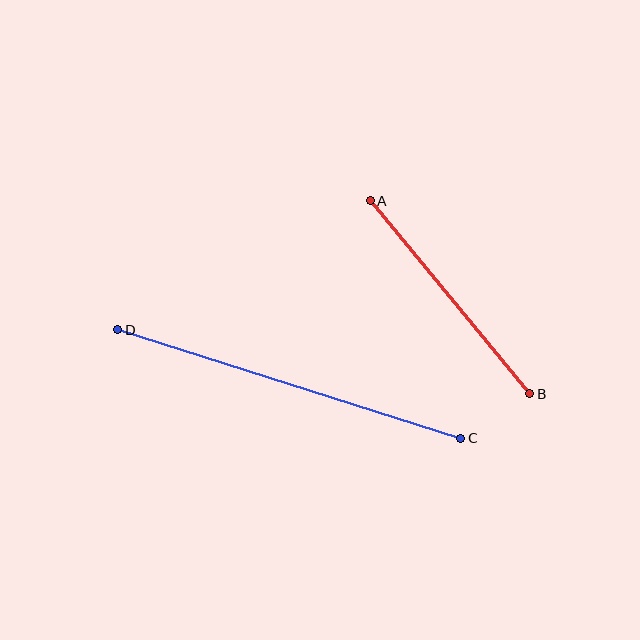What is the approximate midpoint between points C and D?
The midpoint is at approximately (289, 384) pixels.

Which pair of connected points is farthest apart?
Points C and D are farthest apart.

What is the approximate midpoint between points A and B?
The midpoint is at approximately (450, 297) pixels.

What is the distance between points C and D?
The distance is approximately 360 pixels.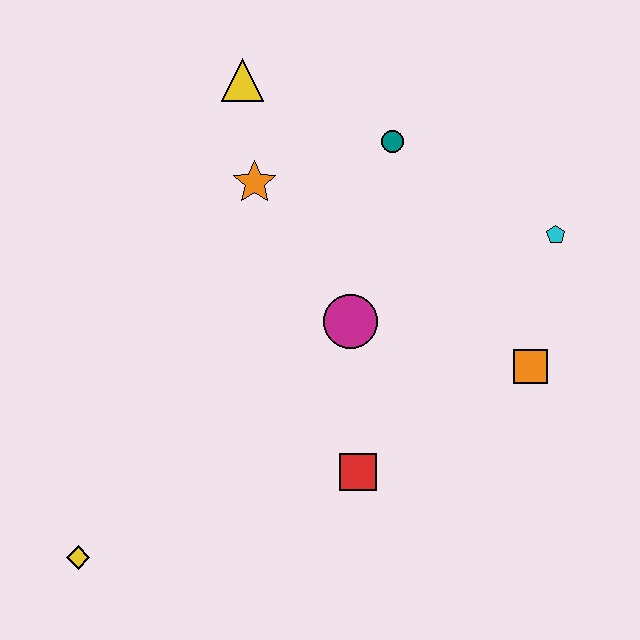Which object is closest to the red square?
The magenta circle is closest to the red square.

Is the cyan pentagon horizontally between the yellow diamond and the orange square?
No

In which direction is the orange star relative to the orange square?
The orange star is to the left of the orange square.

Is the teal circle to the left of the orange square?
Yes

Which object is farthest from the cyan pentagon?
The yellow diamond is farthest from the cyan pentagon.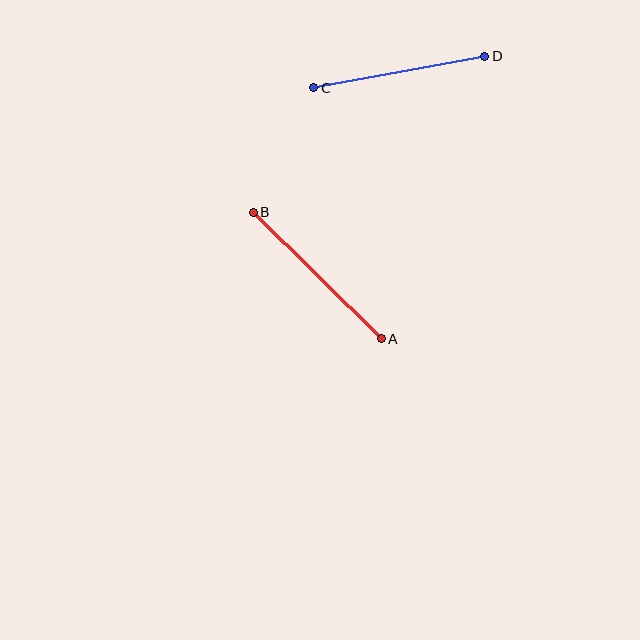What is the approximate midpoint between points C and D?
The midpoint is at approximately (399, 72) pixels.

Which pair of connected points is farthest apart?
Points A and B are farthest apart.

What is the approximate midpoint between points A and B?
The midpoint is at approximately (317, 275) pixels.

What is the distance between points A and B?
The distance is approximately 180 pixels.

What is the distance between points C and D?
The distance is approximately 174 pixels.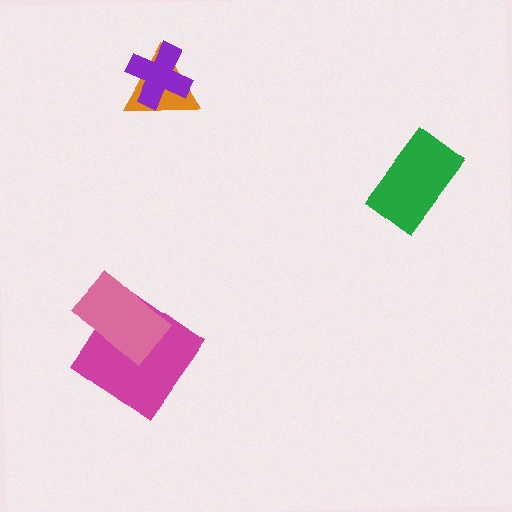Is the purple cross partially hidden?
No, no other shape covers it.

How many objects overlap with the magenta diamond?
1 object overlaps with the magenta diamond.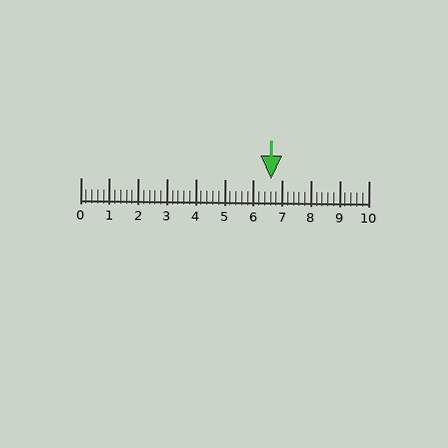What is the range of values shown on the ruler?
The ruler shows values from 0 to 10.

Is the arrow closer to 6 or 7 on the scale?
The arrow is closer to 7.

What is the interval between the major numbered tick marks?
The major tick marks are spaced 1 units apart.